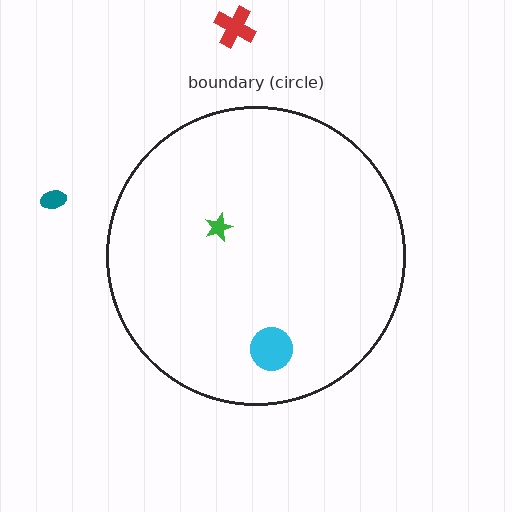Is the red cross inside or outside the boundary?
Outside.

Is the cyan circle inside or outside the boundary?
Inside.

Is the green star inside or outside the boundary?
Inside.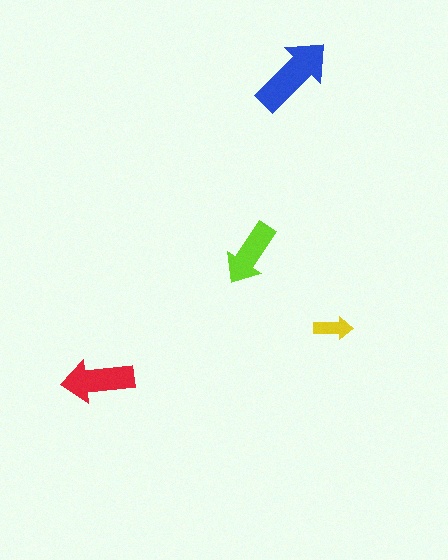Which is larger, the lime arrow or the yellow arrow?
The lime one.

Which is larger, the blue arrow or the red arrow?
The blue one.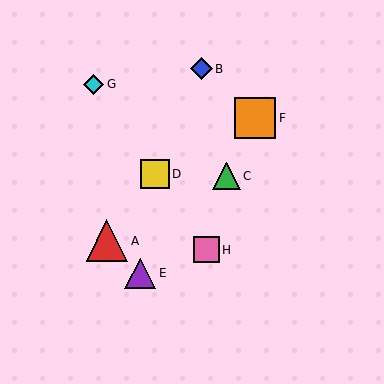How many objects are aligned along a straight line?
3 objects (D, G, H) are aligned along a straight line.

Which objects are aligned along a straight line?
Objects D, G, H are aligned along a straight line.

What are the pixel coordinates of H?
Object H is at (206, 250).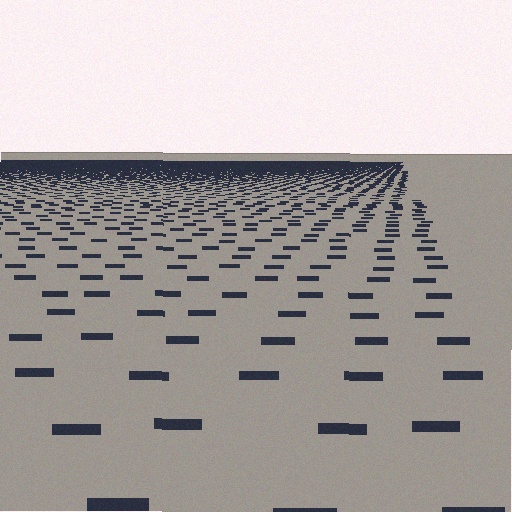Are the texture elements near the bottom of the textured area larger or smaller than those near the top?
Larger. Near the bottom, elements are closer to the viewer and appear at a bigger on-screen size.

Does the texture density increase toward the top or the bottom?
Density increases toward the top.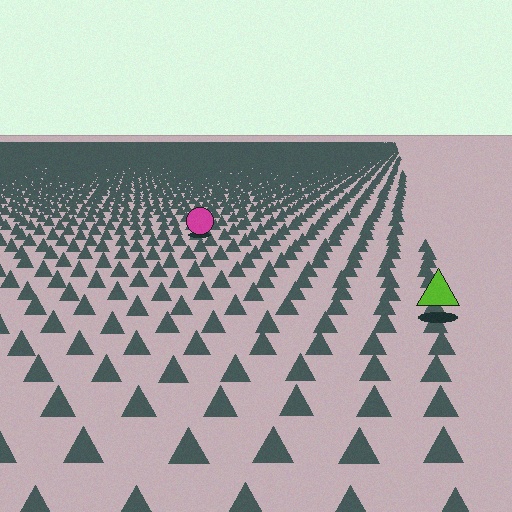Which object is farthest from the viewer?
The magenta circle is farthest from the viewer. It appears smaller and the ground texture around it is denser.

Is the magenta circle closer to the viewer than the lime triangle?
No. The lime triangle is closer — you can tell from the texture gradient: the ground texture is coarser near it.